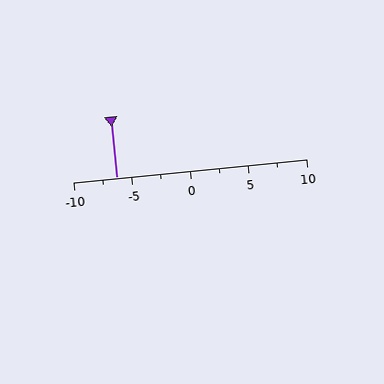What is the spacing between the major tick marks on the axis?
The major ticks are spaced 5 apart.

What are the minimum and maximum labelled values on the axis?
The axis runs from -10 to 10.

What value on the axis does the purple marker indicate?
The marker indicates approximately -6.2.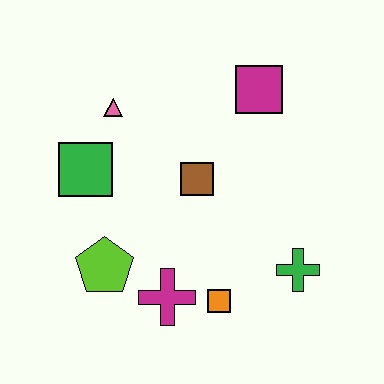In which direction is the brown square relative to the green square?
The brown square is to the right of the green square.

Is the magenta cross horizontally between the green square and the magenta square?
Yes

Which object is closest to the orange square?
The magenta cross is closest to the orange square.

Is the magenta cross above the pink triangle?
No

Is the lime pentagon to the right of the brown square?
No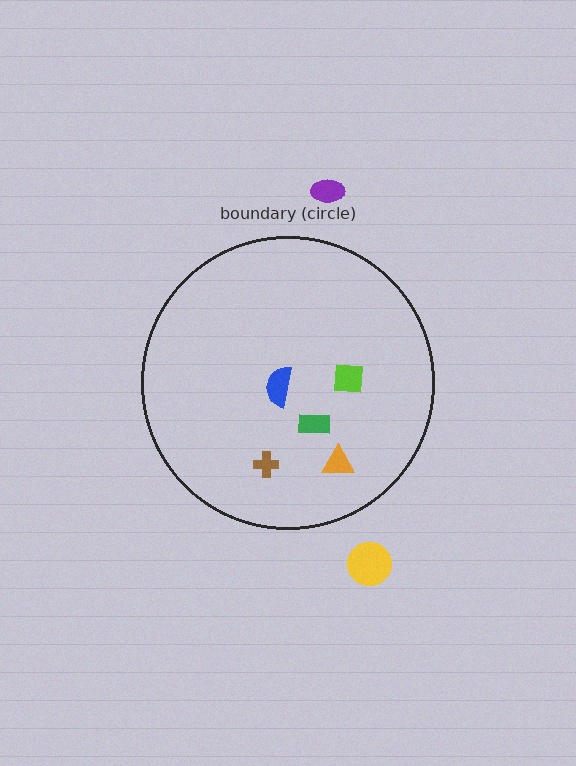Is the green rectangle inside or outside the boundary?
Inside.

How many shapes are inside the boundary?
5 inside, 2 outside.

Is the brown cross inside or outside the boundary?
Inside.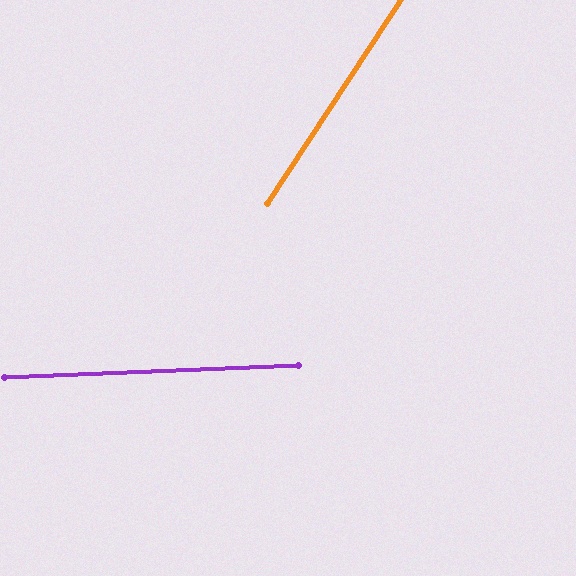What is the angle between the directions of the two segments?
Approximately 54 degrees.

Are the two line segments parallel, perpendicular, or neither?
Neither parallel nor perpendicular — they differ by about 54°.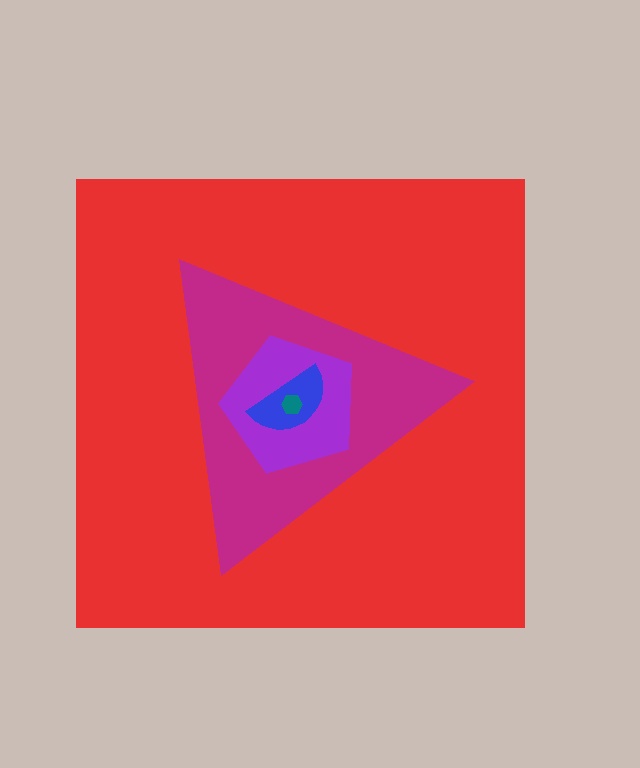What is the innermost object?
The teal hexagon.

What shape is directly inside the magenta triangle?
The purple pentagon.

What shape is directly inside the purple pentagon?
The blue semicircle.